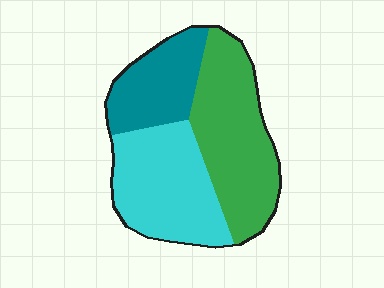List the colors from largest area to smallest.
From largest to smallest: green, cyan, teal.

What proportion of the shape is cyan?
Cyan covers around 35% of the shape.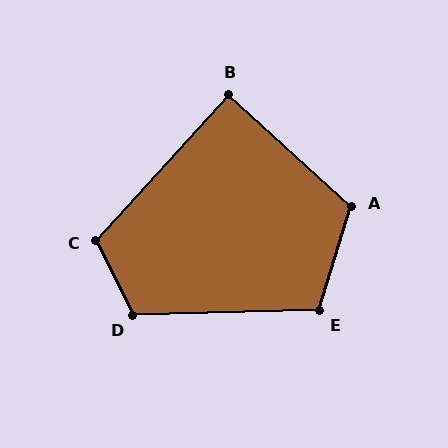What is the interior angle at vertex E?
Approximately 109 degrees (obtuse).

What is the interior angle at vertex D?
Approximately 115 degrees (obtuse).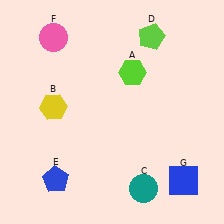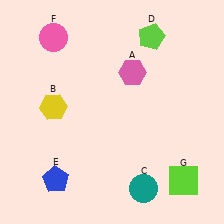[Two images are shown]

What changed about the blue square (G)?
In Image 1, G is blue. In Image 2, it changed to lime.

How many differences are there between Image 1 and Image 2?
There are 2 differences between the two images.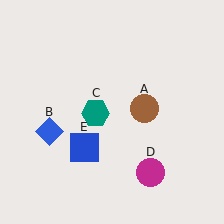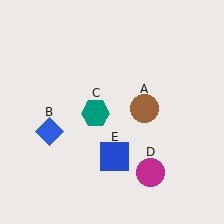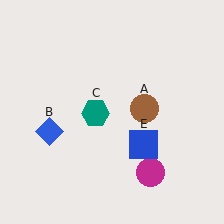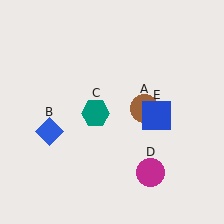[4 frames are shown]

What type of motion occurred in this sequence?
The blue square (object E) rotated counterclockwise around the center of the scene.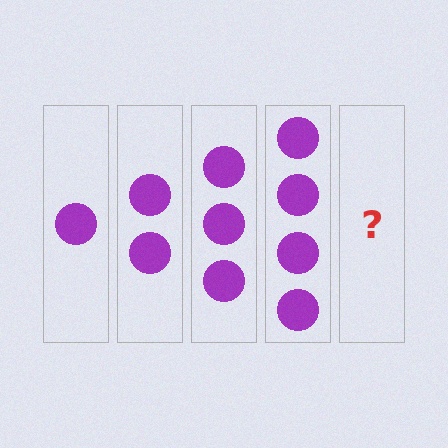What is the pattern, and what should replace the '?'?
The pattern is that each step adds one more circle. The '?' should be 5 circles.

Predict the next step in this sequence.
The next step is 5 circles.